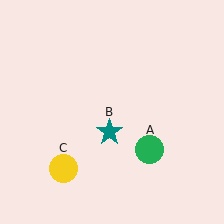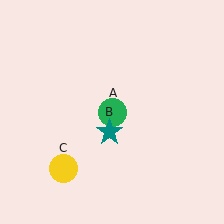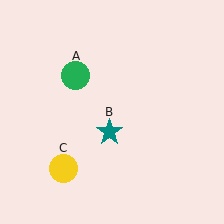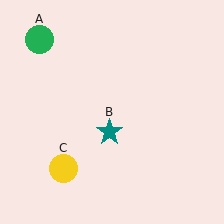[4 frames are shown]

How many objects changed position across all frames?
1 object changed position: green circle (object A).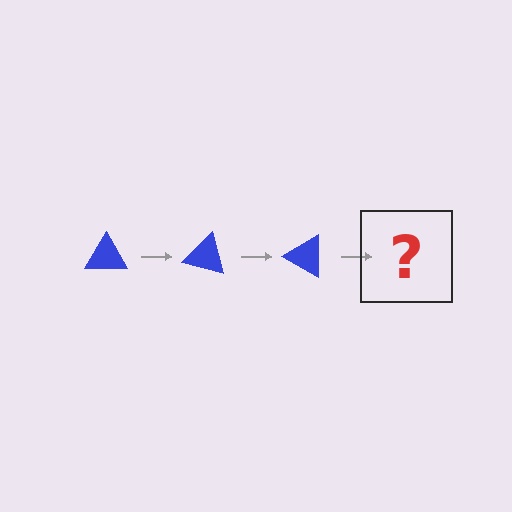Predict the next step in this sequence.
The next step is a blue triangle rotated 45 degrees.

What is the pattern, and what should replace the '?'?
The pattern is that the triangle rotates 15 degrees each step. The '?' should be a blue triangle rotated 45 degrees.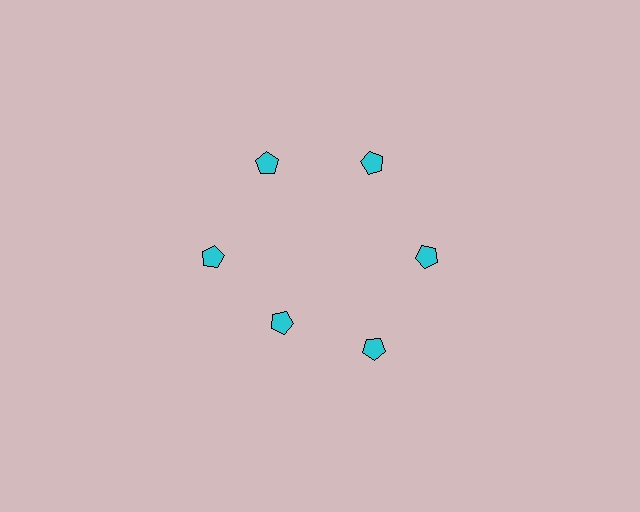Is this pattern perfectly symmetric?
No. The 6 cyan pentagons are arranged in a ring, but one element near the 7 o'clock position is pulled inward toward the center, breaking the 6-fold rotational symmetry.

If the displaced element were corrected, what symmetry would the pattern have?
It would have 6-fold rotational symmetry — the pattern would map onto itself every 60 degrees.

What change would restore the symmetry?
The symmetry would be restored by moving it outward, back onto the ring so that all 6 pentagons sit at equal angles and equal distance from the center.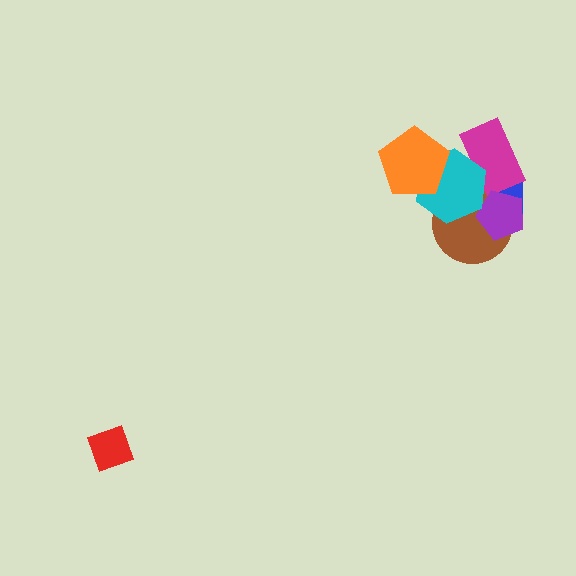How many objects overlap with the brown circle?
3 objects overlap with the brown circle.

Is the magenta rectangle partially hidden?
Yes, it is partially covered by another shape.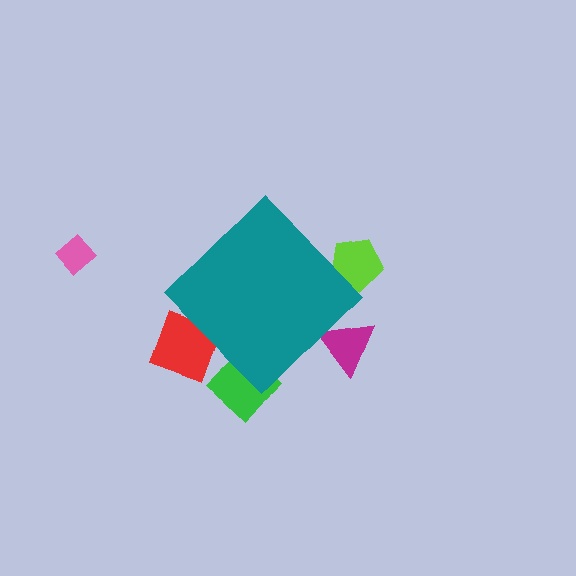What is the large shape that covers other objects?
A teal diamond.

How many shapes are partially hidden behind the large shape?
4 shapes are partially hidden.